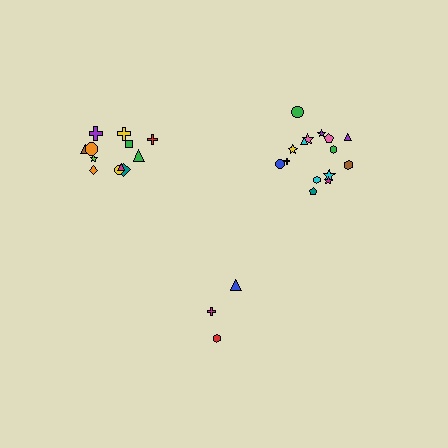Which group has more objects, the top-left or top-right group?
The top-right group.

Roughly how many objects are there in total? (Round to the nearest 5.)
Roughly 30 objects in total.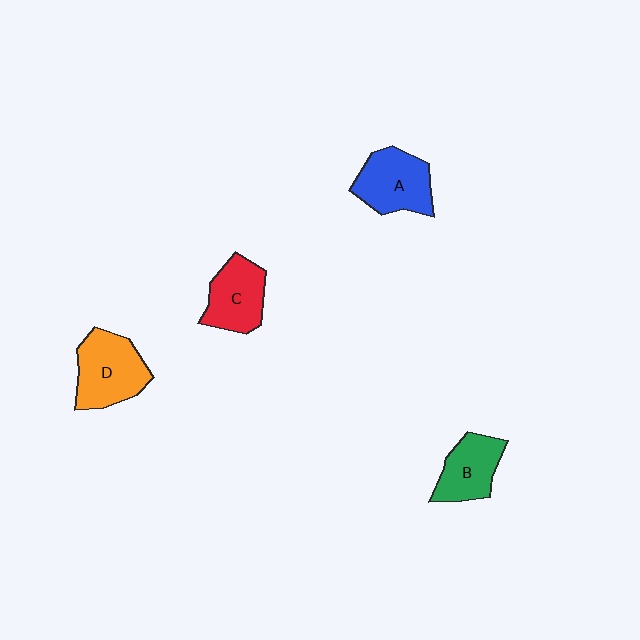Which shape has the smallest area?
Shape B (green).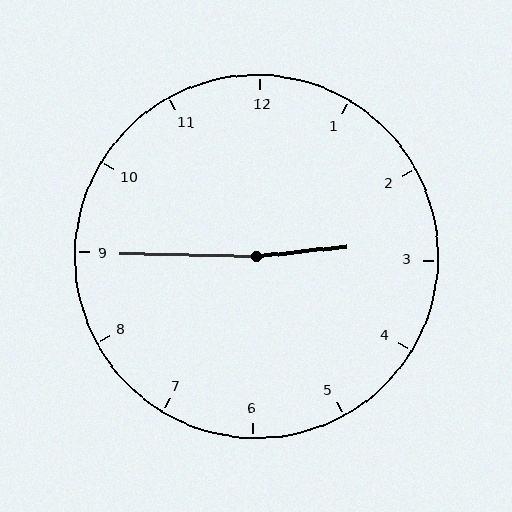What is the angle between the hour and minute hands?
Approximately 172 degrees.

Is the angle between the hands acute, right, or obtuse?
It is obtuse.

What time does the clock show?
2:45.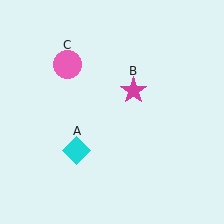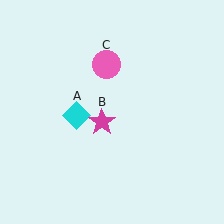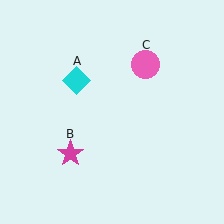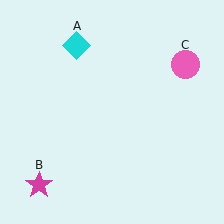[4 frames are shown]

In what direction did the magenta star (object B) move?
The magenta star (object B) moved down and to the left.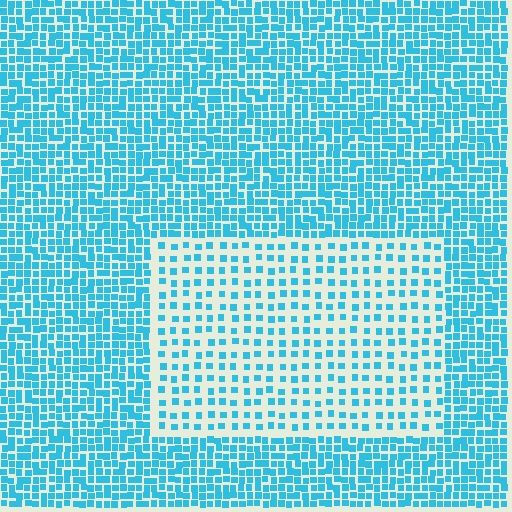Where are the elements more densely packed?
The elements are more densely packed outside the rectangle boundary.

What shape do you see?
I see a rectangle.